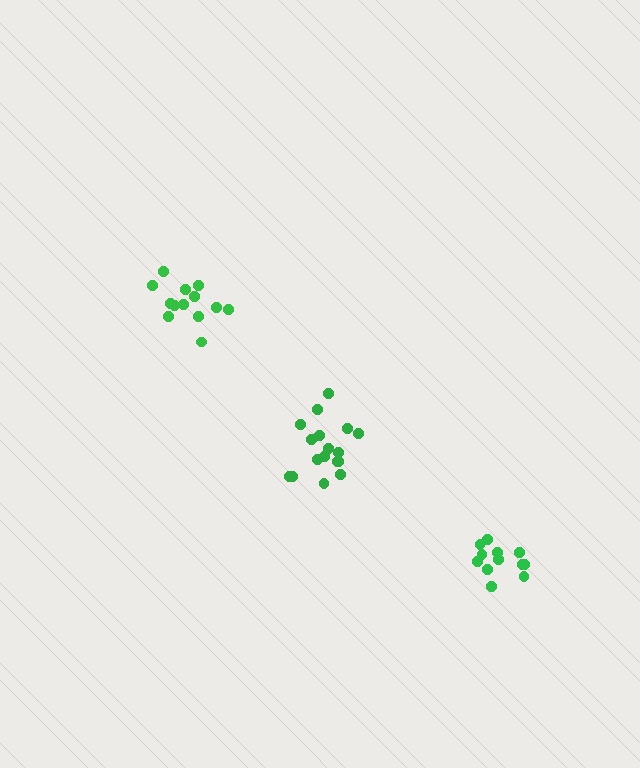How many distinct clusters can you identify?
There are 3 distinct clusters.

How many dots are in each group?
Group 1: 13 dots, Group 2: 17 dots, Group 3: 12 dots (42 total).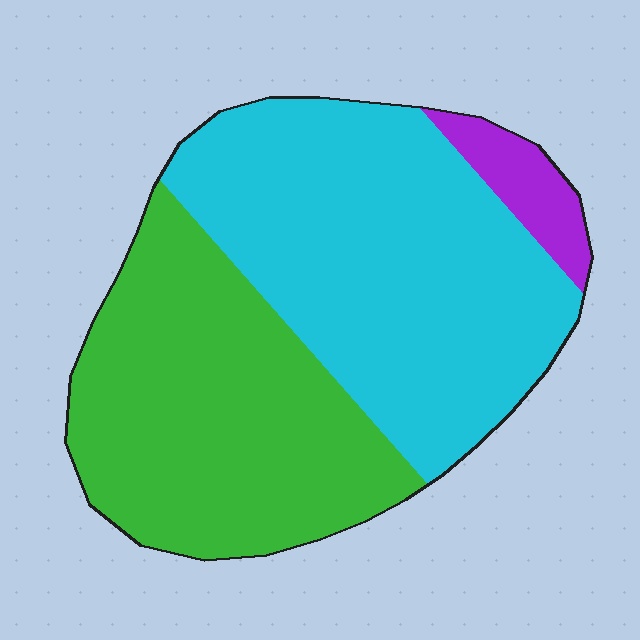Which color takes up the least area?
Purple, at roughly 5%.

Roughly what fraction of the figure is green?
Green covers about 45% of the figure.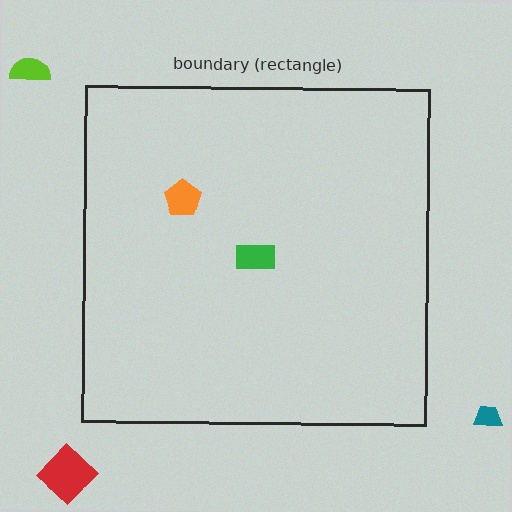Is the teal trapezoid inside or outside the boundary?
Outside.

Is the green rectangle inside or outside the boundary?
Inside.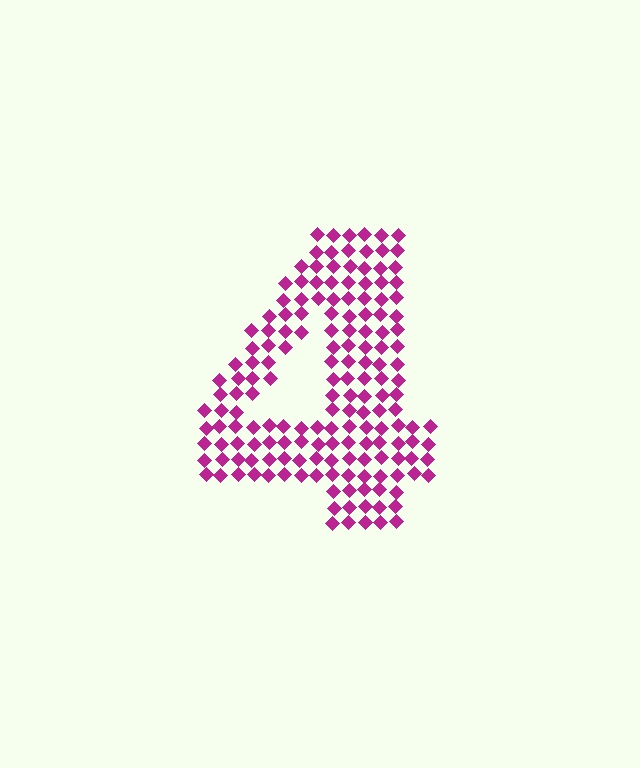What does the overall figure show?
The overall figure shows the digit 4.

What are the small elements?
The small elements are diamonds.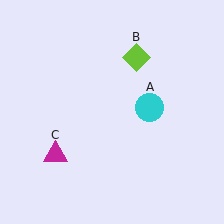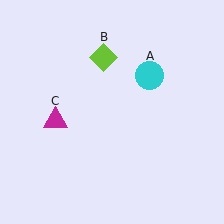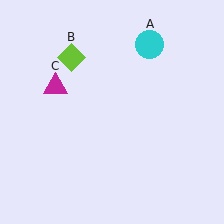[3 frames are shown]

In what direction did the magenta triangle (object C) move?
The magenta triangle (object C) moved up.